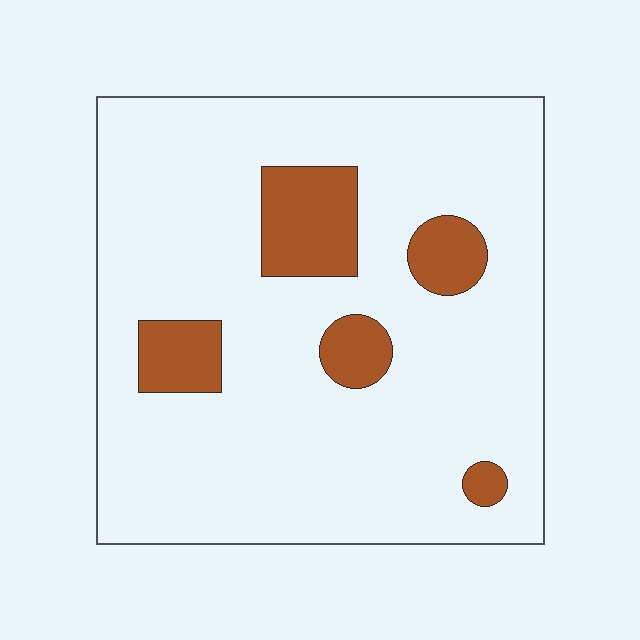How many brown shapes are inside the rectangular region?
5.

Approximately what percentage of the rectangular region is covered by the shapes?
Approximately 15%.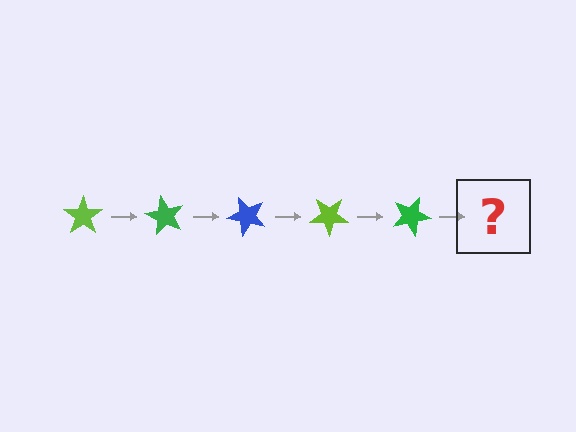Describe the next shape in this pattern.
It should be a blue star, rotated 300 degrees from the start.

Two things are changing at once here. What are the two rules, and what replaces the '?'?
The two rules are that it rotates 60 degrees each step and the color cycles through lime, green, and blue. The '?' should be a blue star, rotated 300 degrees from the start.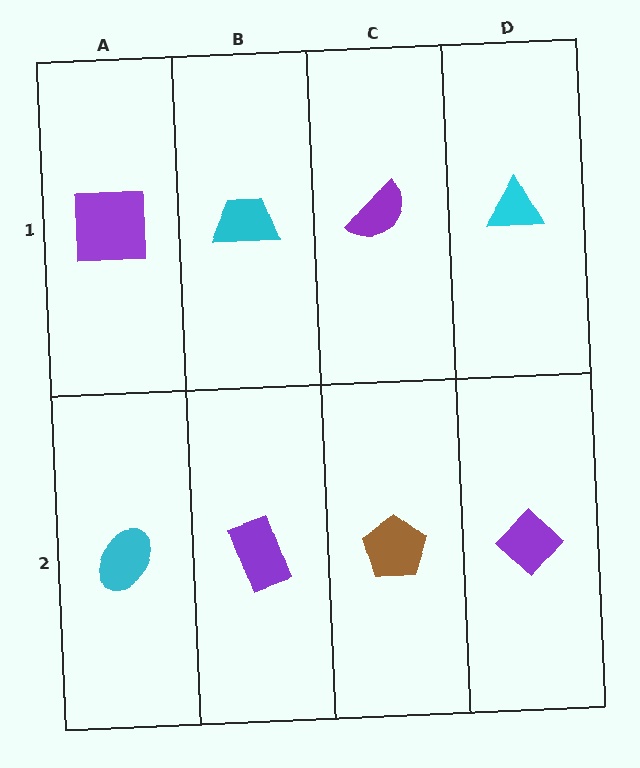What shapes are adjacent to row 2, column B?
A cyan trapezoid (row 1, column B), a cyan ellipse (row 2, column A), a brown pentagon (row 2, column C).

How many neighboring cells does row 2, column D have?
2.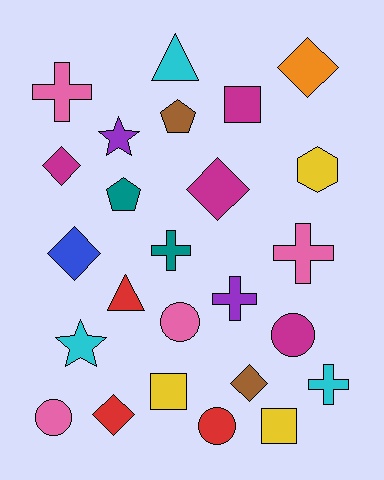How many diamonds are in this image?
There are 6 diamonds.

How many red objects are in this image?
There are 3 red objects.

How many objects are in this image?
There are 25 objects.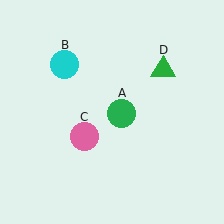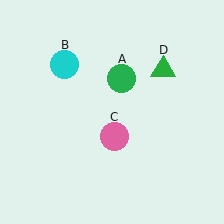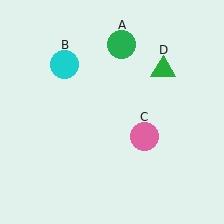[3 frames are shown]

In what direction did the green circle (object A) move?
The green circle (object A) moved up.